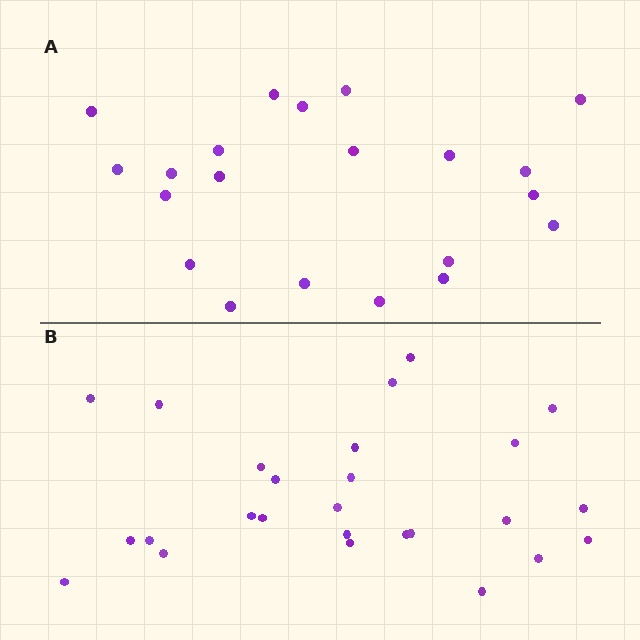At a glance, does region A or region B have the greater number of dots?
Region B (the bottom region) has more dots.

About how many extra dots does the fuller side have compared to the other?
Region B has about 5 more dots than region A.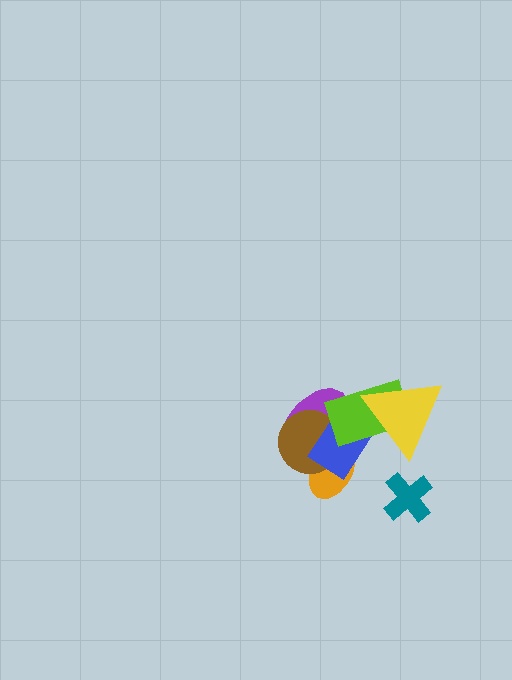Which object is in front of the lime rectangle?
The yellow triangle is in front of the lime rectangle.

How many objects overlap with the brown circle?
3 objects overlap with the brown circle.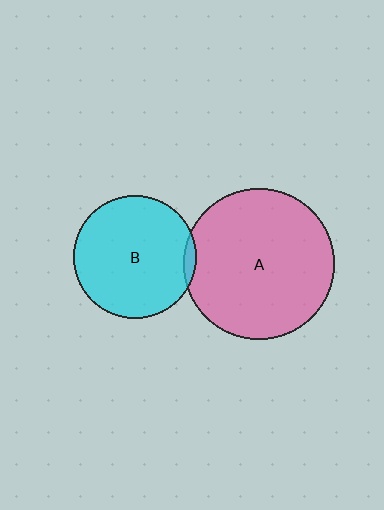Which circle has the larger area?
Circle A (pink).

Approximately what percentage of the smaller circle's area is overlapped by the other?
Approximately 5%.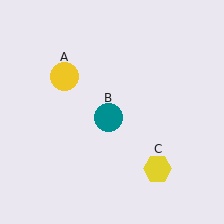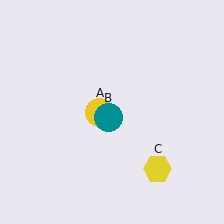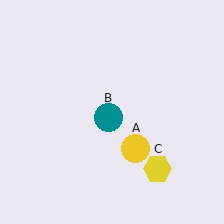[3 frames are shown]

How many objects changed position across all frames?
1 object changed position: yellow circle (object A).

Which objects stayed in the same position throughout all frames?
Teal circle (object B) and yellow hexagon (object C) remained stationary.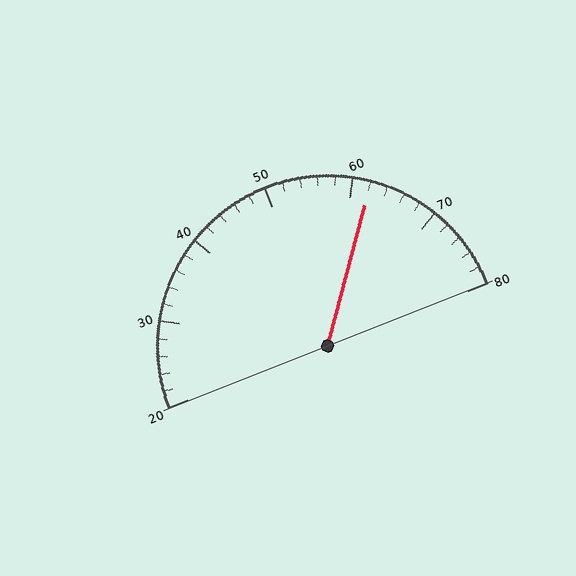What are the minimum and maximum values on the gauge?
The gauge ranges from 20 to 80.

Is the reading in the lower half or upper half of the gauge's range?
The reading is in the upper half of the range (20 to 80).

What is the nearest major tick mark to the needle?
The nearest major tick mark is 60.